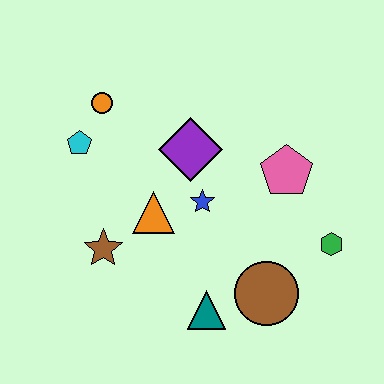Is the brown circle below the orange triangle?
Yes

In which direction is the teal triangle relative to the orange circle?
The teal triangle is below the orange circle.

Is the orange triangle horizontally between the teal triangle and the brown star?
Yes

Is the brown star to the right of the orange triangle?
No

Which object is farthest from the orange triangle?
The green hexagon is farthest from the orange triangle.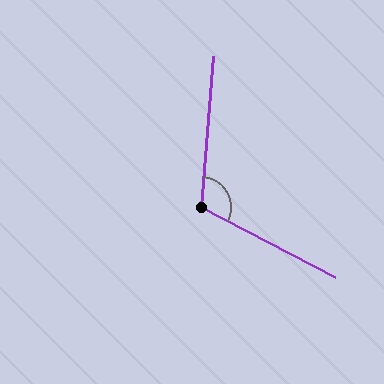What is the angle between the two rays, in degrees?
Approximately 113 degrees.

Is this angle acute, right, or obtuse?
It is obtuse.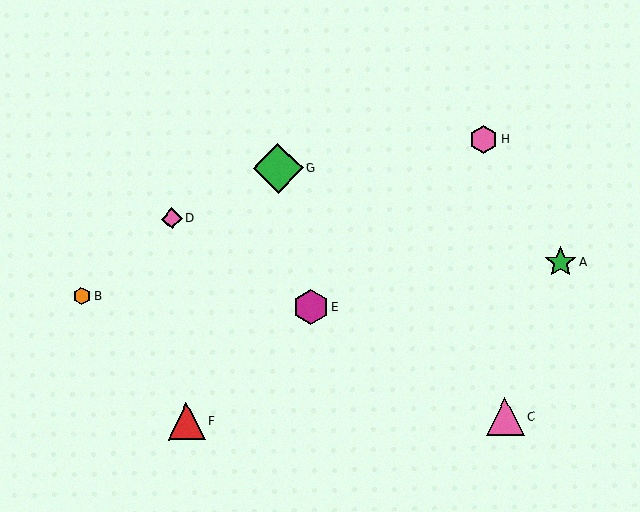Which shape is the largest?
The green diamond (labeled G) is the largest.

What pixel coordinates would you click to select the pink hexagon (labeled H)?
Click at (484, 140) to select the pink hexagon H.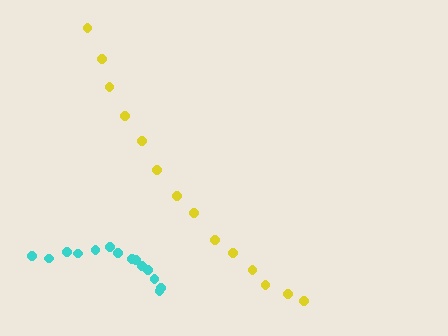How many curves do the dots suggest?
There are 2 distinct paths.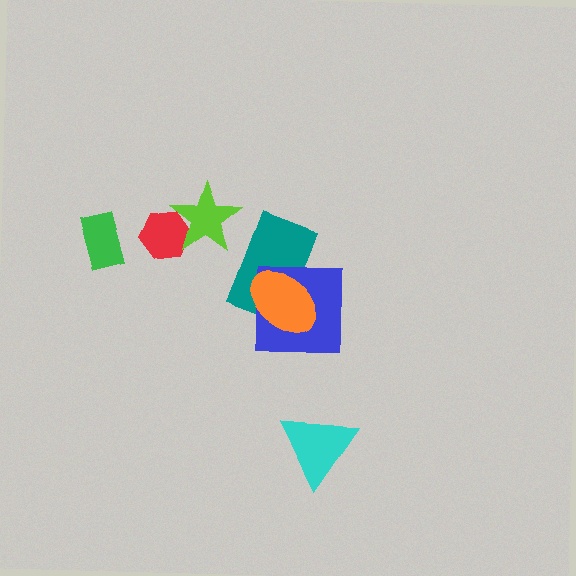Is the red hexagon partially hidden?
Yes, it is partially covered by another shape.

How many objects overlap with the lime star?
1 object overlaps with the lime star.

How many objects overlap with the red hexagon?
1 object overlaps with the red hexagon.